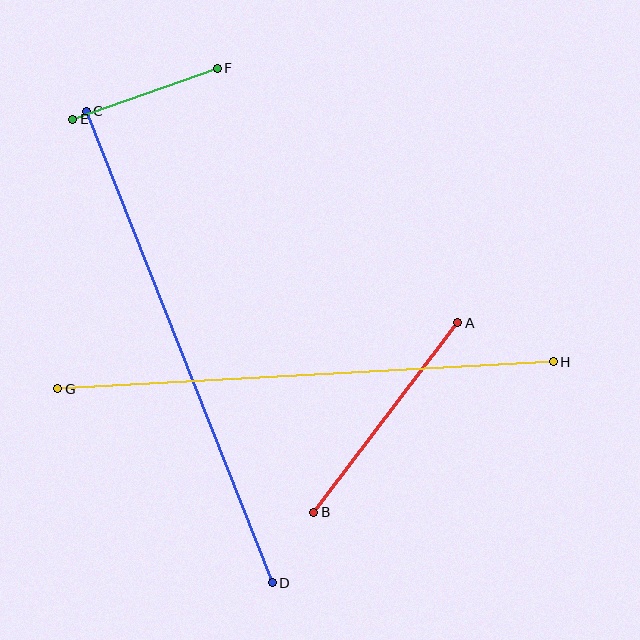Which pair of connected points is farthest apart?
Points C and D are farthest apart.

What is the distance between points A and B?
The distance is approximately 238 pixels.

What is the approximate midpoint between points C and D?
The midpoint is at approximately (179, 347) pixels.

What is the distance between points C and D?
The distance is approximately 507 pixels.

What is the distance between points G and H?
The distance is approximately 496 pixels.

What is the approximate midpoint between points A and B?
The midpoint is at approximately (386, 418) pixels.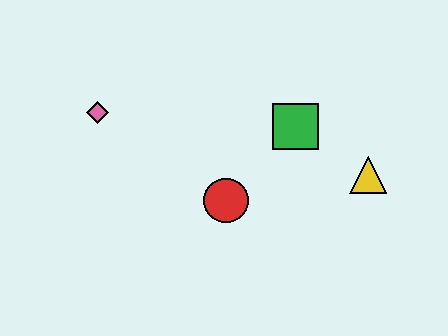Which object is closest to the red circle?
The green square is closest to the red circle.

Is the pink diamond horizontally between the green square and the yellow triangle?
No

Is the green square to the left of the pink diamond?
No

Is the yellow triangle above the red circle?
Yes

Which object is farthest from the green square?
The pink diamond is farthest from the green square.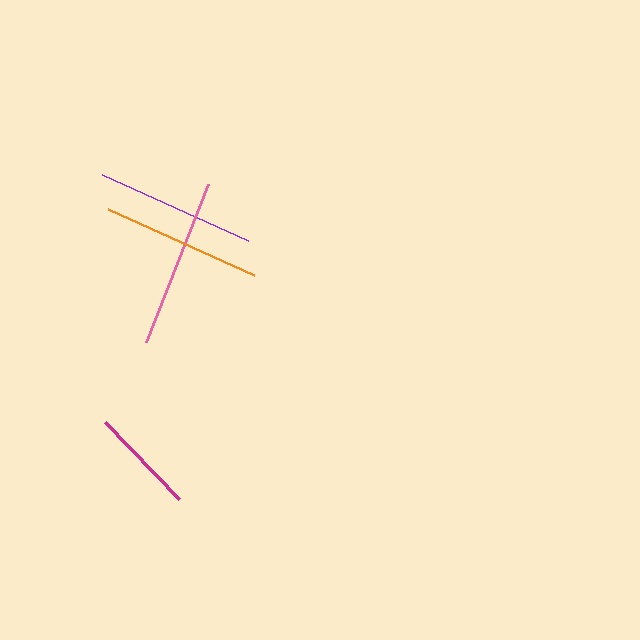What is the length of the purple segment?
The purple segment is approximately 161 pixels long.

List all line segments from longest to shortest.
From longest to shortest: pink, purple, orange, magenta.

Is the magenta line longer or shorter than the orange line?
The orange line is longer than the magenta line.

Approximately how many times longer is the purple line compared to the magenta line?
The purple line is approximately 1.5 times the length of the magenta line.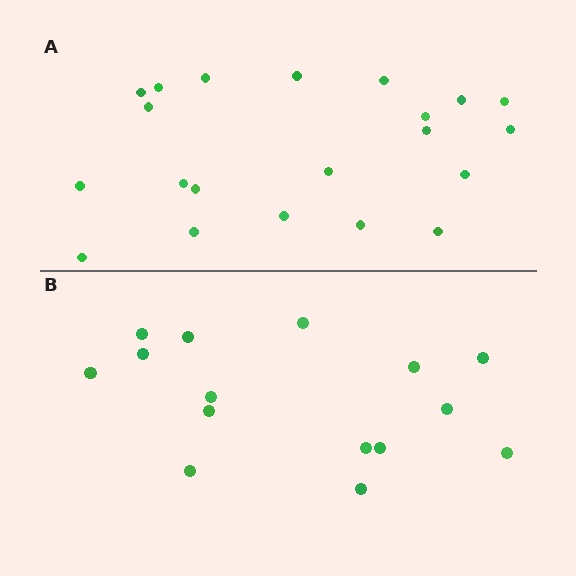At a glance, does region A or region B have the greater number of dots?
Region A (the top region) has more dots.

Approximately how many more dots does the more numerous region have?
Region A has about 6 more dots than region B.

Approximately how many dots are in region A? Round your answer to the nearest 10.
About 20 dots. (The exact count is 21, which rounds to 20.)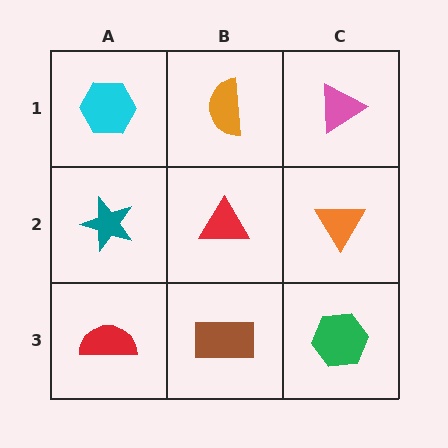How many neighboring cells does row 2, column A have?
3.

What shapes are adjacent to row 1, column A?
A teal star (row 2, column A), an orange semicircle (row 1, column B).